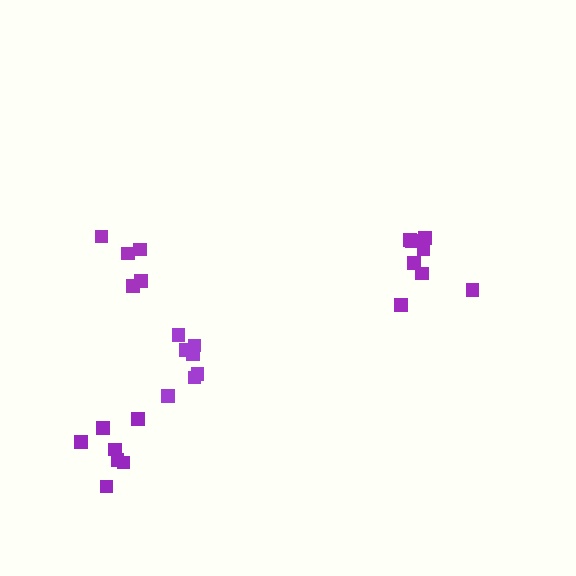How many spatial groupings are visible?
There are 4 spatial groupings.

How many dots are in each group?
Group 1: 9 dots, Group 2: 7 dots, Group 3: 5 dots, Group 4: 7 dots (28 total).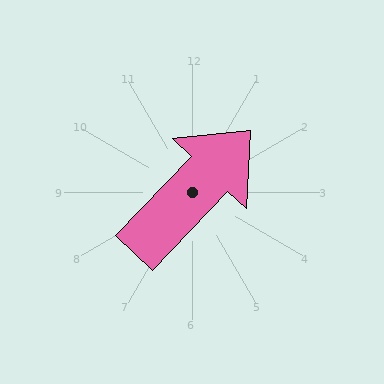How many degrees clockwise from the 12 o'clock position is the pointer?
Approximately 44 degrees.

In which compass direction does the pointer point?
Northeast.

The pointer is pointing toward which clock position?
Roughly 1 o'clock.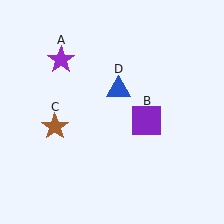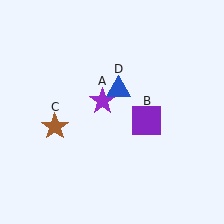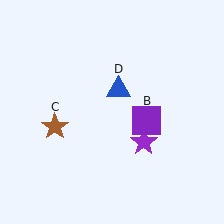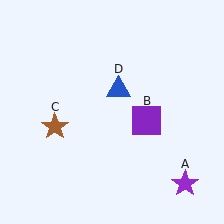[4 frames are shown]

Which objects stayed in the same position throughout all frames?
Purple square (object B) and brown star (object C) and blue triangle (object D) remained stationary.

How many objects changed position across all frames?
1 object changed position: purple star (object A).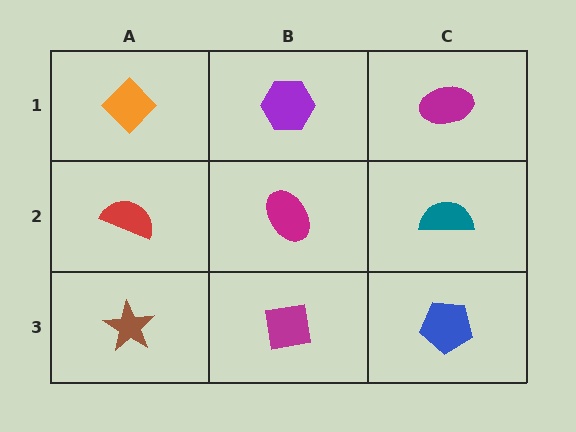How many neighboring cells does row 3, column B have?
3.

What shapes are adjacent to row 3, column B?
A magenta ellipse (row 2, column B), a brown star (row 3, column A), a blue pentagon (row 3, column C).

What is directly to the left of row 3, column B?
A brown star.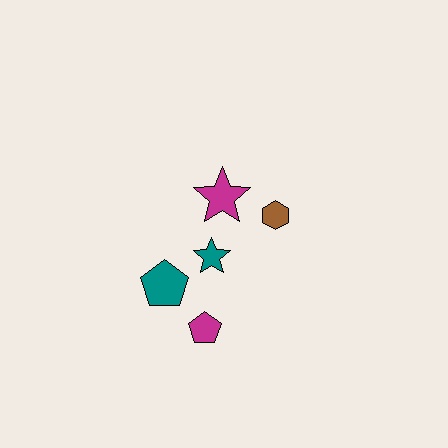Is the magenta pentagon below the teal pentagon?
Yes